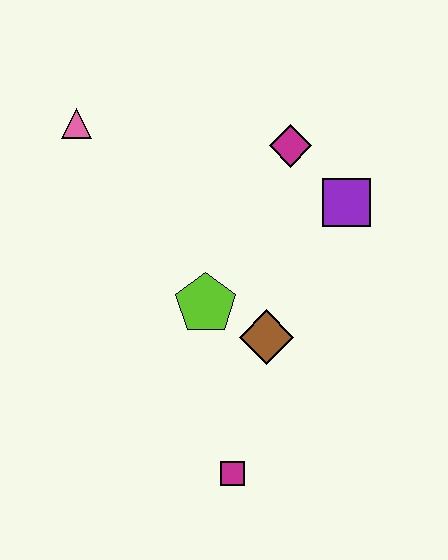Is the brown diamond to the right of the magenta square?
Yes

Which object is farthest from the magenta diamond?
The magenta square is farthest from the magenta diamond.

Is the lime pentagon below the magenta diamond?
Yes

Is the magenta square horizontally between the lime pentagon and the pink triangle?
No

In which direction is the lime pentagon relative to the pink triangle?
The lime pentagon is below the pink triangle.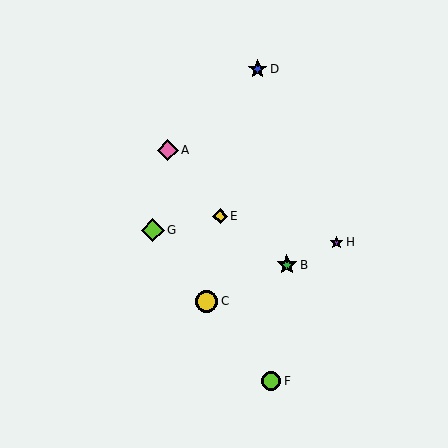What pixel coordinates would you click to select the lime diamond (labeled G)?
Click at (153, 230) to select the lime diamond G.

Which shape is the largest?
The lime diamond (labeled G) is the largest.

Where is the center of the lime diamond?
The center of the lime diamond is at (153, 230).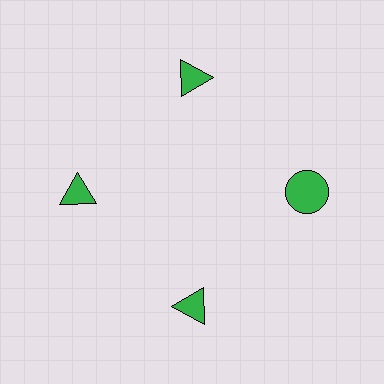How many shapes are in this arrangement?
There are 4 shapes arranged in a ring pattern.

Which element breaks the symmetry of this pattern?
The green circle at roughly the 3 o'clock position breaks the symmetry. All other shapes are green triangles.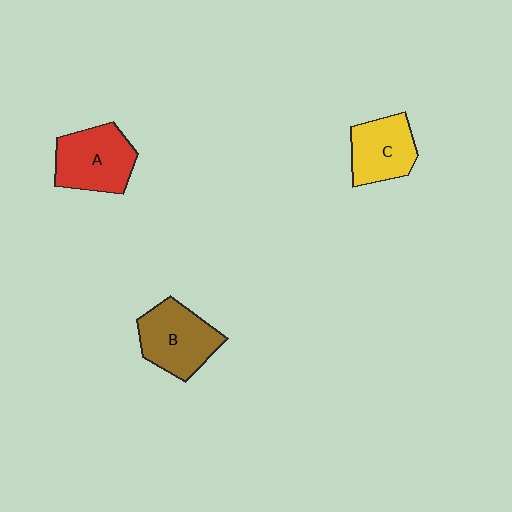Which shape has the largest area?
Shape A (red).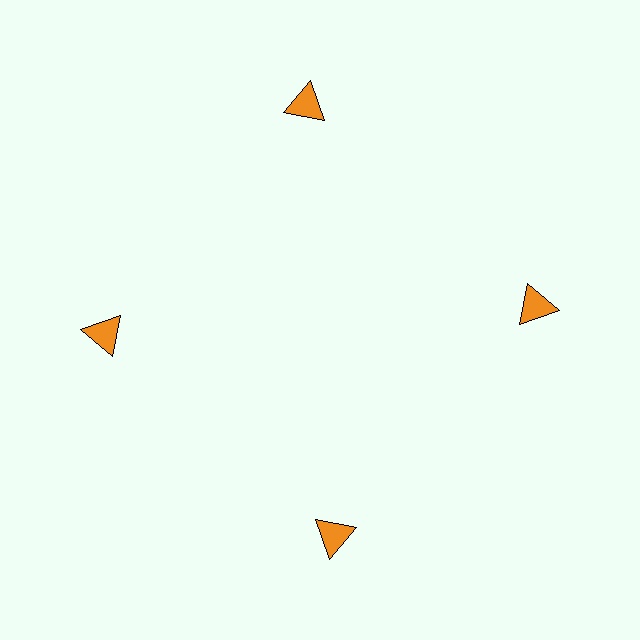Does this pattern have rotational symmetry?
Yes, this pattern has 4-fold rotational symmetry. It looks the same after rotating 90 degrees around the center.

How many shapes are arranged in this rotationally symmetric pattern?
There are 4 shapes, arranged in 4 groups of 1.